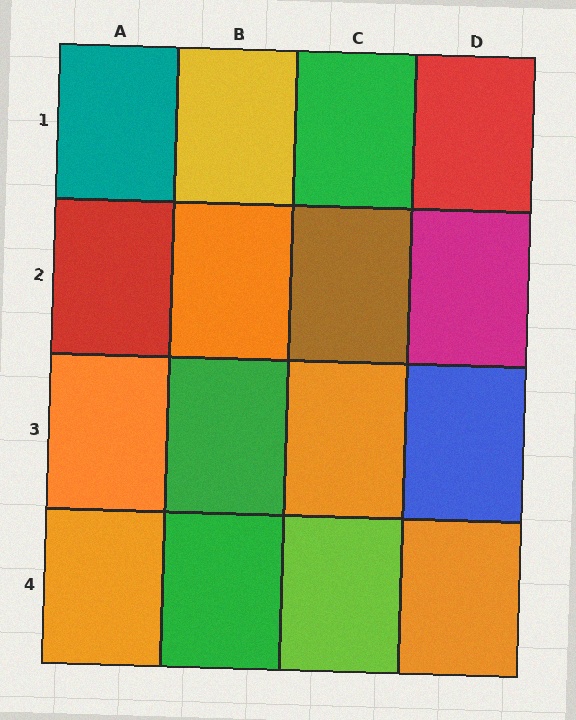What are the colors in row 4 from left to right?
Orange, green, lime, orange.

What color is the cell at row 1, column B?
Yellow.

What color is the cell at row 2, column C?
Brown.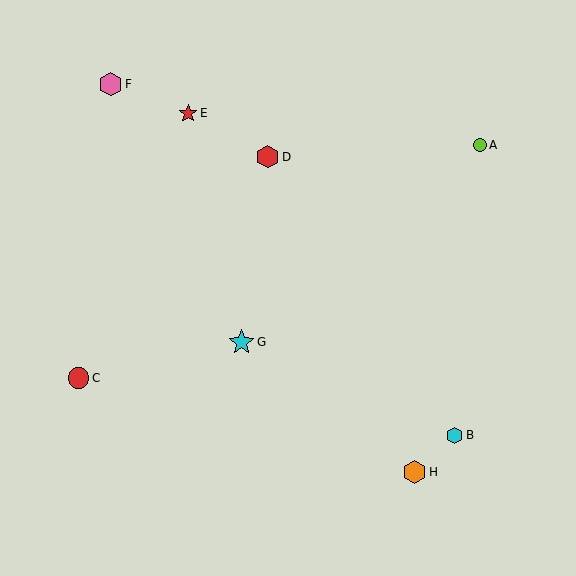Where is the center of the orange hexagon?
The center of the orange hexagon is at (414, 472).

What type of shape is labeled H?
Shape H is an orange hexagon.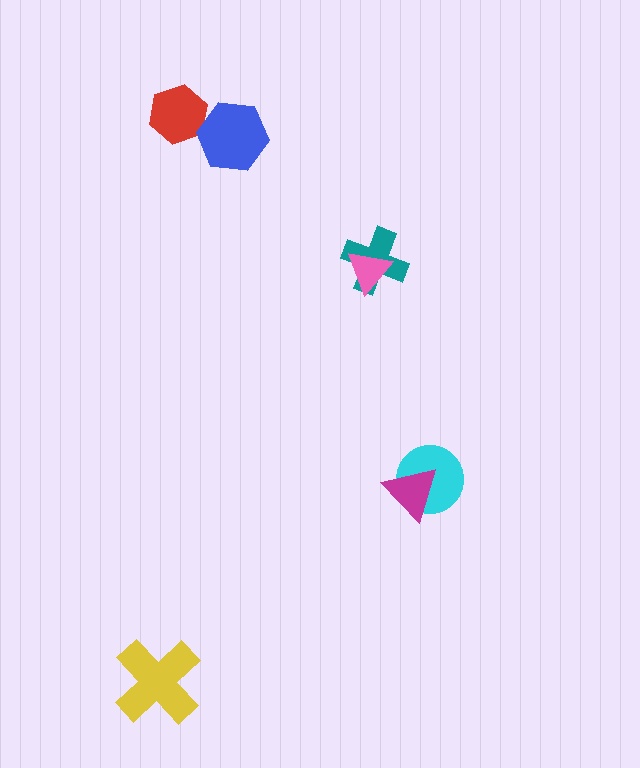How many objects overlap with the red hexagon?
1 object overlaps with the red hexagon.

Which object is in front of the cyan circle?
The magenta triangle is in front of the cyan circle.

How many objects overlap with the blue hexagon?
1 object overlaps with the blue hexagon.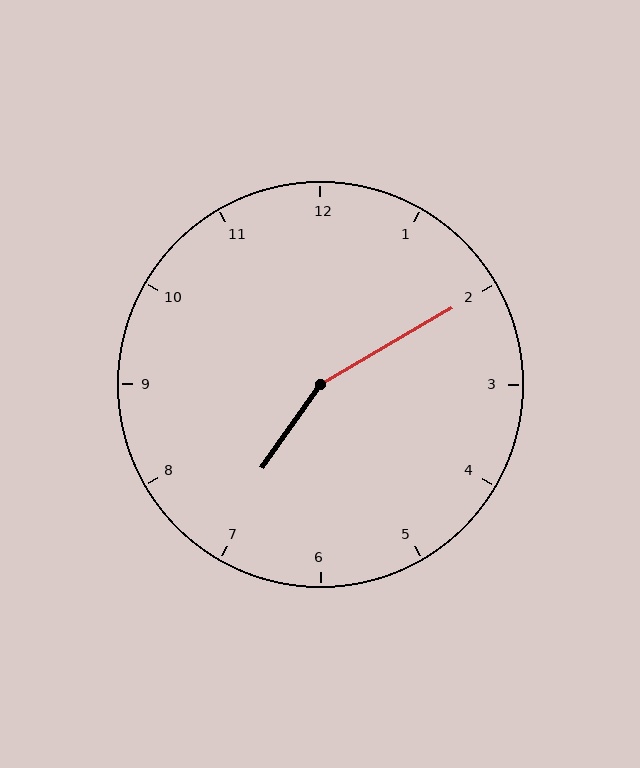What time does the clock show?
7:10.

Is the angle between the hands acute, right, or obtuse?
It is obtuse.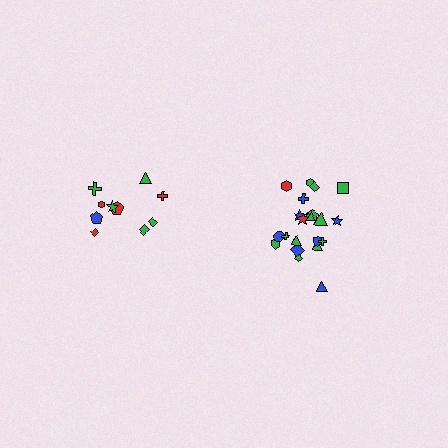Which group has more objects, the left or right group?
The right group.